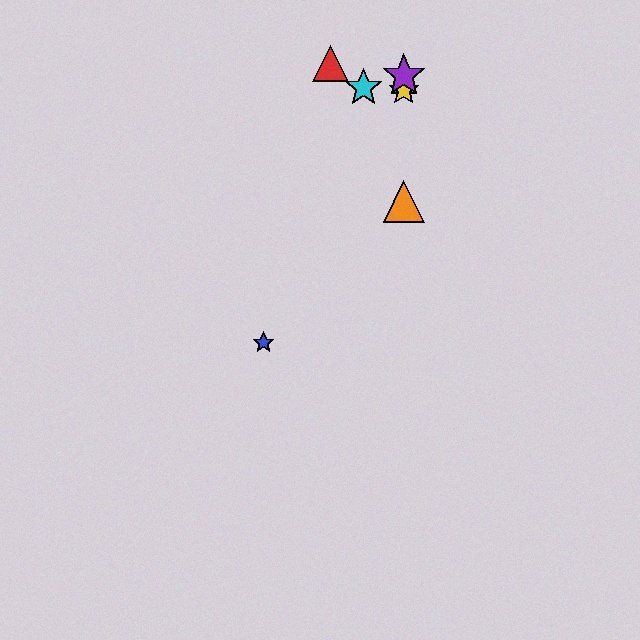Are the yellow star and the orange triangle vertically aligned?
Yes, both are at x≈404.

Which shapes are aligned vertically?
The green triangle, the yellow star, the purple star, the orange triangle are aligned vertically.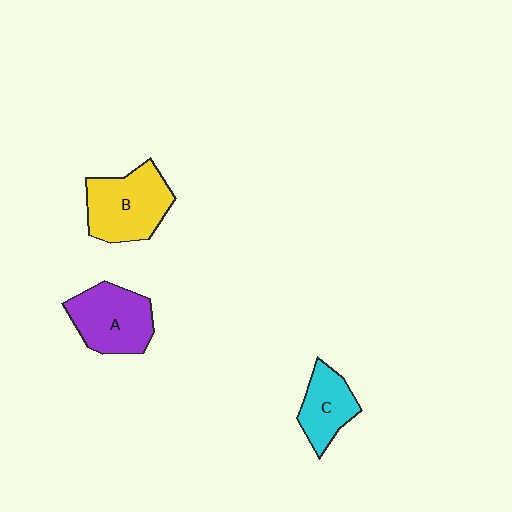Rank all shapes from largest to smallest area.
From largest to smallest: B (yellow), A (purple), C (cyan).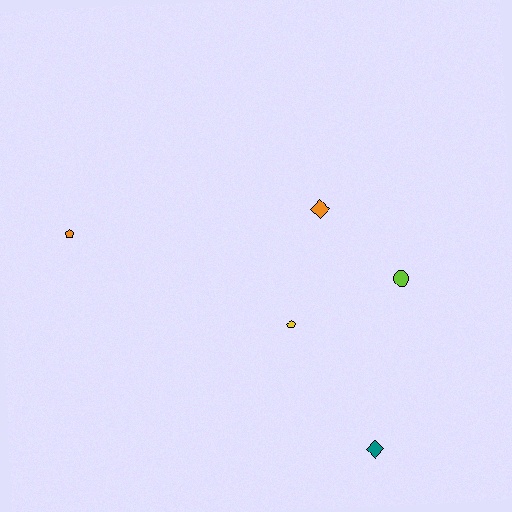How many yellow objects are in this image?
There is 1 yellow object.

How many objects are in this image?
There are 5 objects.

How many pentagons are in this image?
There are 2 pentagons.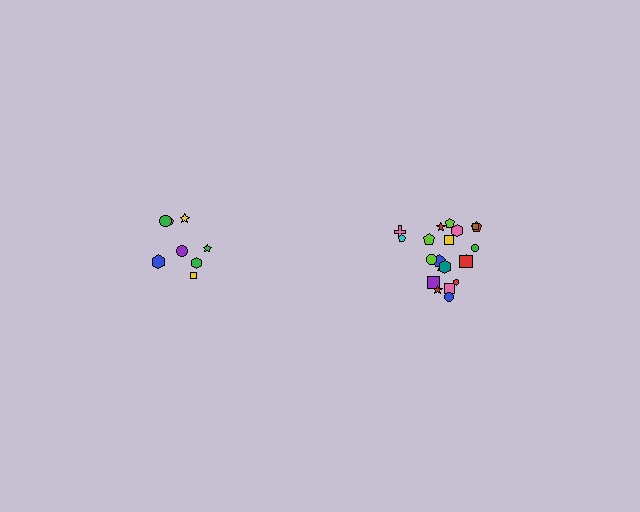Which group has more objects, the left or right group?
The right group.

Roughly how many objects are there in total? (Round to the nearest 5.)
Roughly 30 objects in total.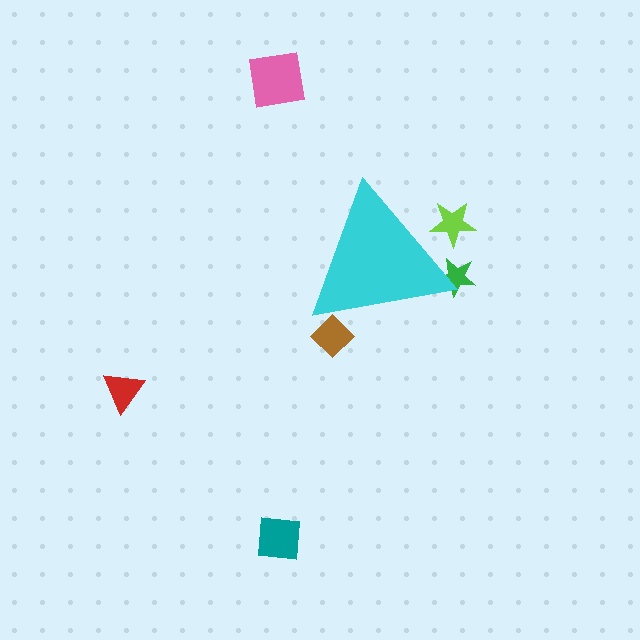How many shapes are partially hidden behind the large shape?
3 shapes are partially hidden.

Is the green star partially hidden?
Yes, the green star is partially hidden behind the cyan triangle.